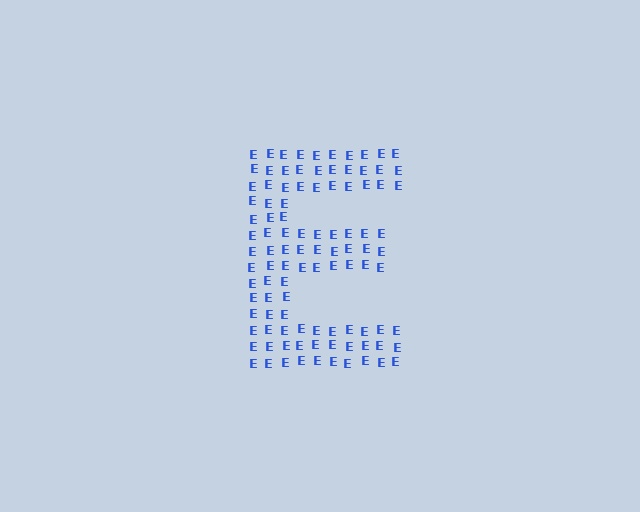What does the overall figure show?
The overall figure shows the letter E.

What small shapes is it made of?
It is made of small letter E's.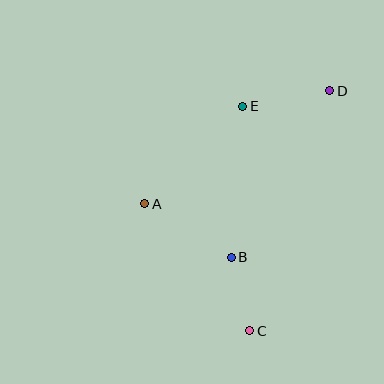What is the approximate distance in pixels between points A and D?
The distance between A and D is approximately 216 pixels.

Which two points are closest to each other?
Points B and C are closest to each other.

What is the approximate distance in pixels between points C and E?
The distance between C and E is approximately 225 pixels.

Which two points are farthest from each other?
Points C and D are farthest from each other.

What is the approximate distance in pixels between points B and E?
The distance between B and E is approximately 152 pixels.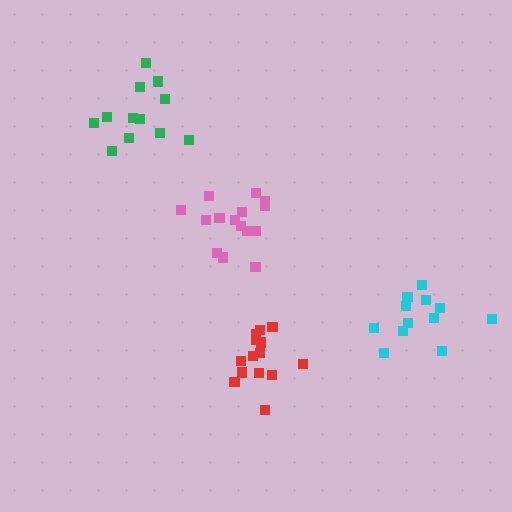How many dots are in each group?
Group 1: 14 dots, Group 2: 12 dots, Group 3: 15 dots, Group 4: 12 dots (53 total).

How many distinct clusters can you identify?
There are 4 distinct clusters.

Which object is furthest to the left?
The green cluster is leftmost.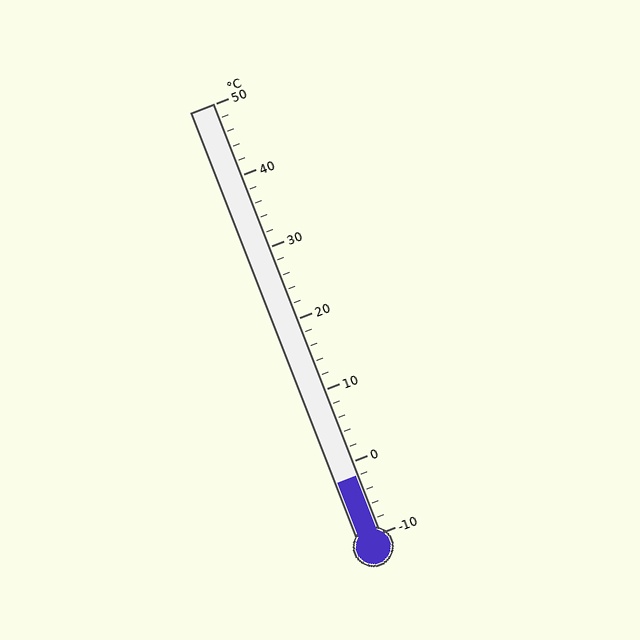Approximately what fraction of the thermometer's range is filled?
The thermometer is filled to approximately 15% of its range.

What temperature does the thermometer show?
The thermometer shows approximately -2°C.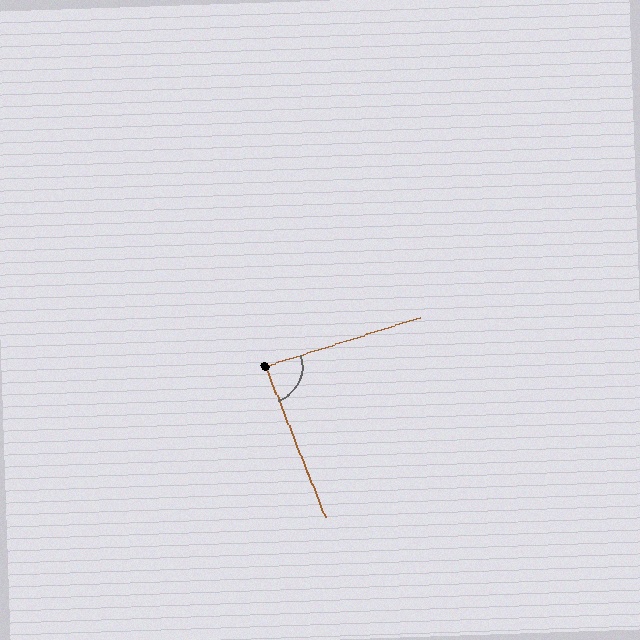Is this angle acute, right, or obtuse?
It is approximately a right angle.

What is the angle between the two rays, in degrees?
Approximately 86 degrees.